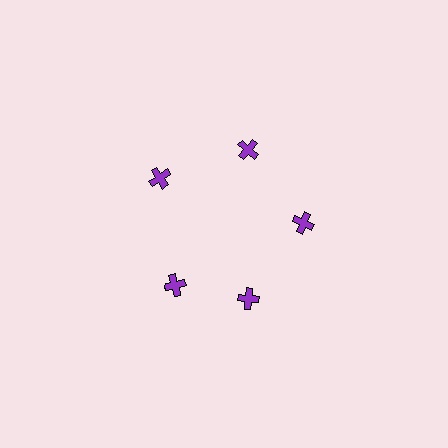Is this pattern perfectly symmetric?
No. The 5 purple crosses are arranged in a ring, but one element near the 8 o'clock position is rotated out of alignment along the ring, breaking the 5-fold rotational symmetry.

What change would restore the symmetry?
The symmetry would be restored by rotating it back into even spacing with its neighbors so that all 5 crosses sit at equal angles and equal distance from the center.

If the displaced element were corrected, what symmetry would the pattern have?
It would have 5-fold rotational symmetry — the pattern would map onto itself every 72 degrees.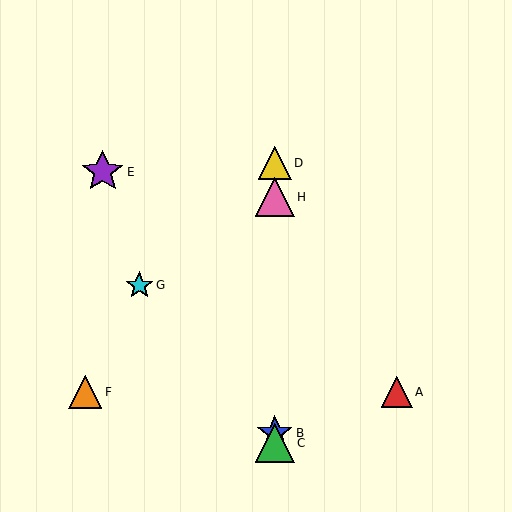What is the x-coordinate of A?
Object A is at x≈397.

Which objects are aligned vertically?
Objects B, C, D, H are aligned vertically.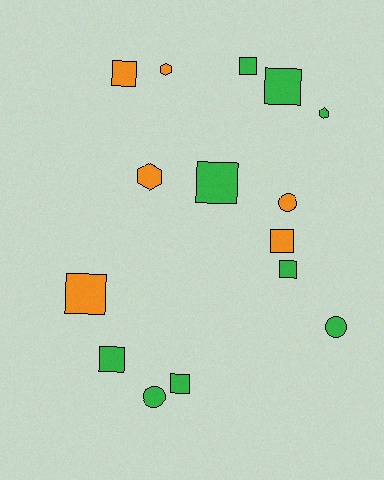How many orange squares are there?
There are 3 orange squares.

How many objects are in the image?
There are 15 objects.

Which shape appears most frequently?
Square, with 9 objects.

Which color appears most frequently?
Green, with 9 objects.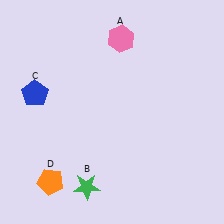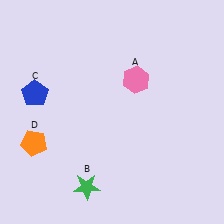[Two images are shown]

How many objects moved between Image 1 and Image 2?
2 objects moved between the two images.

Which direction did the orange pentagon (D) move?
The orange pentagon (D) moved up.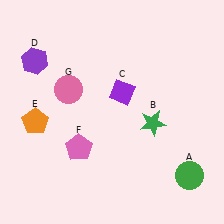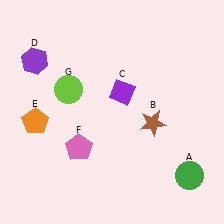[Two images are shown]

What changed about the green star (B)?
In Image 1, B is green. In Image 2, it changed to brown.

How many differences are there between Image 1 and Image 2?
There are 2 differences between the two images.